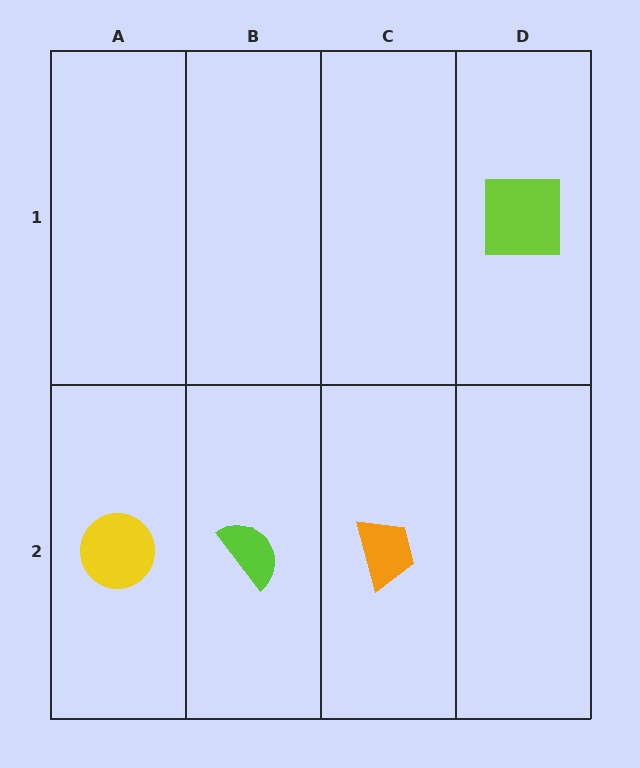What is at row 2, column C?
An orange trapezoid.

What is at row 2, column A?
A yellow circle.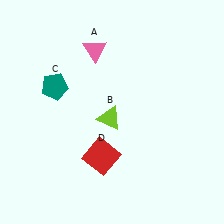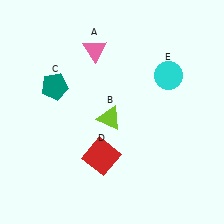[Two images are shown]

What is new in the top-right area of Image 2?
A cyan circle (E) was added in the top-right area of Image 2.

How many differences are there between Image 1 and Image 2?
There is 1 difference between the two images.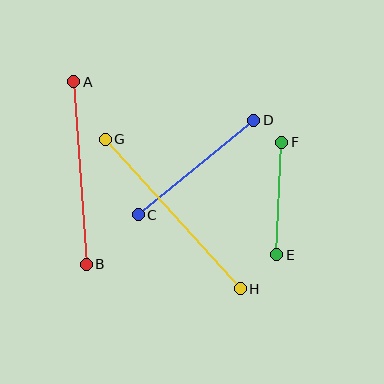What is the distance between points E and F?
The distance is approximately 113 pixels.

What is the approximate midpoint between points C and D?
The midpoint is at approximately (196, 167) pixels.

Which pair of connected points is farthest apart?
Points G and H are farthest apart.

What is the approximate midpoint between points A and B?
The midpoint is at approximately (80, 173) pixels.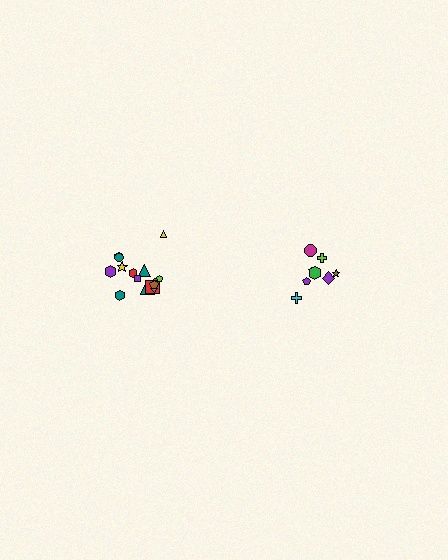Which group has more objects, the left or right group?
The left group.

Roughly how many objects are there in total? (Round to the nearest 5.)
Roughly 25 objects in total.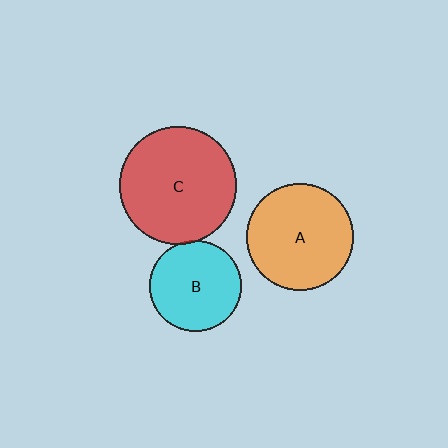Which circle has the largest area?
Circle C (red).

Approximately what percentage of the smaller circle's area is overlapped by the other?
Approximately 5%.